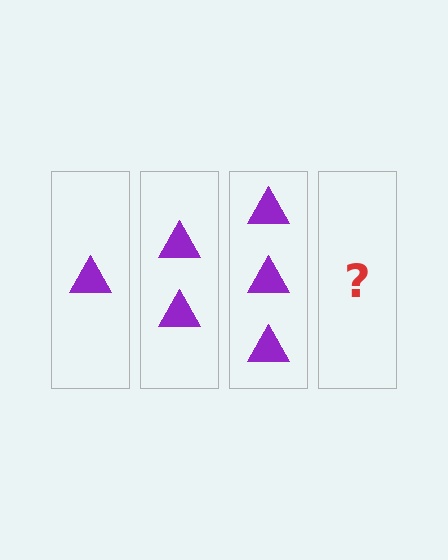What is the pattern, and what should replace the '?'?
The pattern is that each step adds one more triangle. The '?' should be 4 triangles.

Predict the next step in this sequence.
The next step is 4 triangles.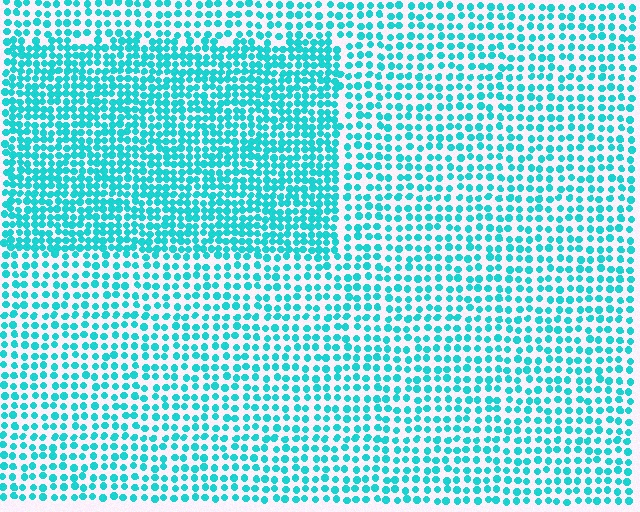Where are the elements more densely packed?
The elements are more densely packed inside the rectangle boundary.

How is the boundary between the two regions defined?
The boundary is defined by a change in element density (approximately 1.7x ratio). All elements are the same color, size, and shape.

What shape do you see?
I see a rectangle.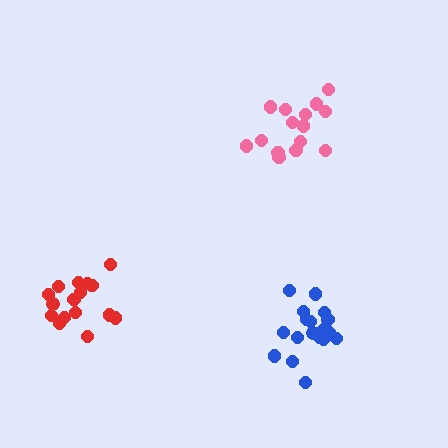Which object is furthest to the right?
The blue cluster is rightmost.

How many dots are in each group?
Group 1: 18 dots, Group 2: 15 dots, Group 3: 17 dots (50 total).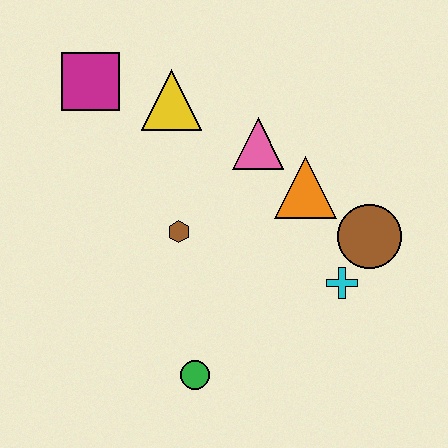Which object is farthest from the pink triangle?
The green circle is farthest from the pink triangle.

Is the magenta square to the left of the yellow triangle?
Yes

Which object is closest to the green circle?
The brown hexagon is closest to the green circle.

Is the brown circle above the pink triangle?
No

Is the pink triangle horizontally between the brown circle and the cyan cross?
No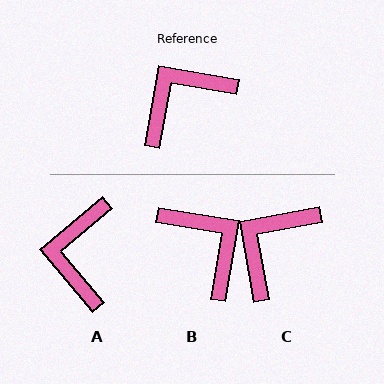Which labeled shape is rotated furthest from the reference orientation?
B, about 90 degrees away.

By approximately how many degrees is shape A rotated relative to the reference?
Approximately 50 degrees counter-clockwise.